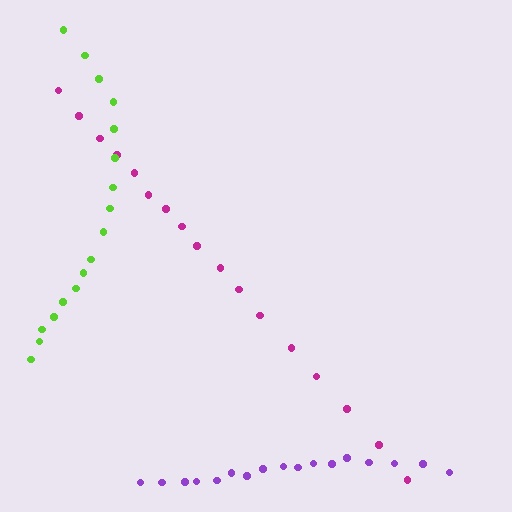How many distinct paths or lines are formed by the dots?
There are 3 distinct paths.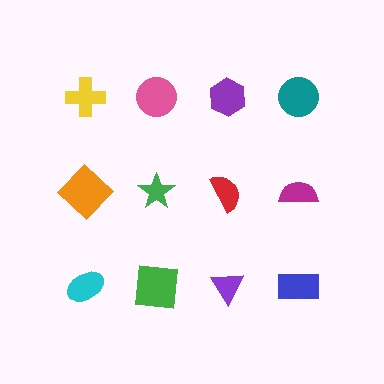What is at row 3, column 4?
A blue rectangle.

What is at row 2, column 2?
A green star.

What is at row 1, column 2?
A pink circle.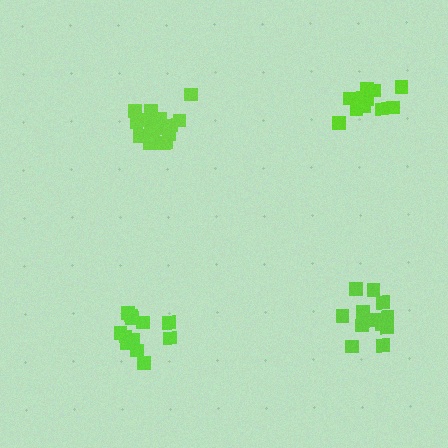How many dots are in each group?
Group 1: 15 dots, Group 2: 12 dots, Group 3: 14 dots, Group 4: 18 dots (59 total).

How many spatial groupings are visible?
There are 4 spatial groupings.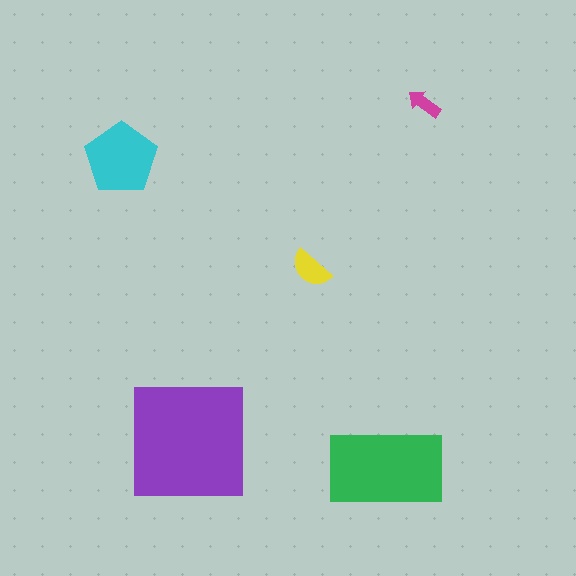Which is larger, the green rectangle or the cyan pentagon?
The green rectangle.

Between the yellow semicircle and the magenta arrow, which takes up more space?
The yellow semicircle.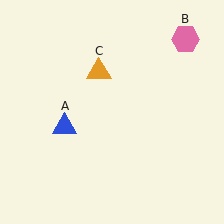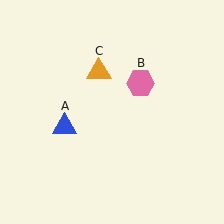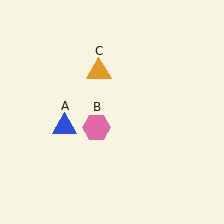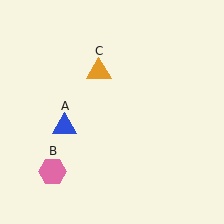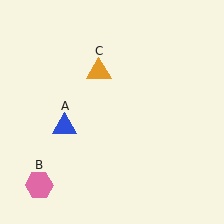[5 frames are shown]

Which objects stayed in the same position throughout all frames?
Blue triangle (object A) and orange triangle (object C) remained stationary.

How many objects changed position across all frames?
1 object changed position: pink hexagon (object B).